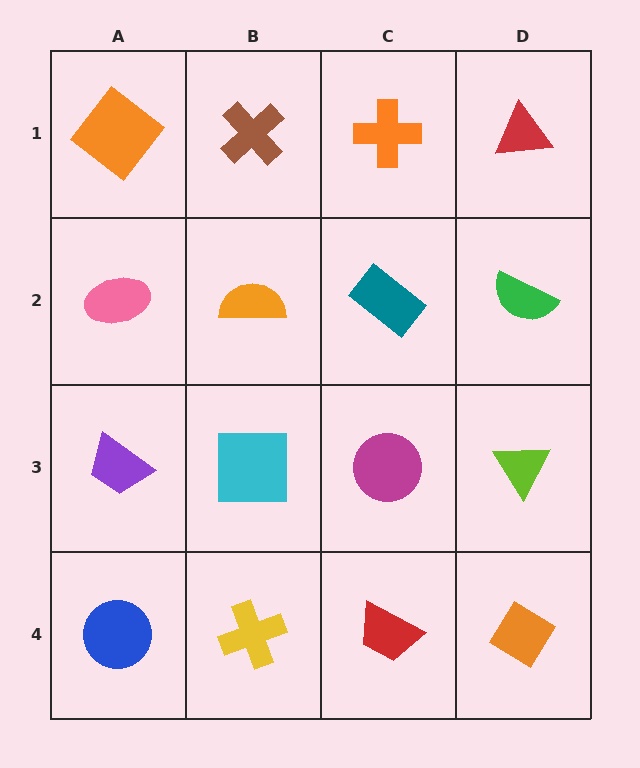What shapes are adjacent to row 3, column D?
A green semicircle (row 2, column D), an orange diamond (row 4, column D), a magenta circle (row 3, column C).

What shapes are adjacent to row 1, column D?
A green semicircle (row 2, column D), an orange cross (row 1, column C).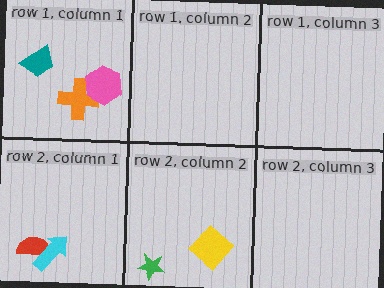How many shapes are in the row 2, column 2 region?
2.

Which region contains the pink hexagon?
The row 1, column 1 region.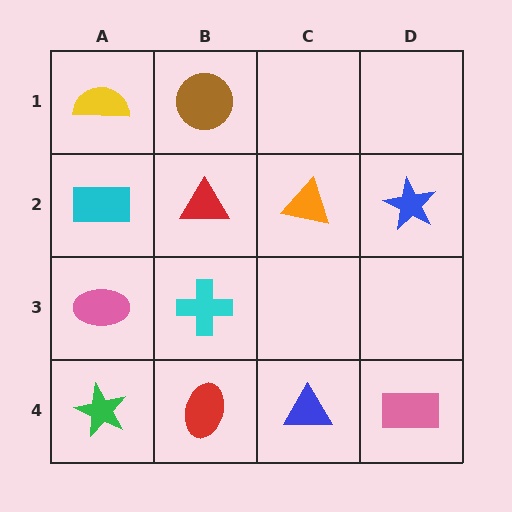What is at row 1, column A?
A yellow semicircle.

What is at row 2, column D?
A blue star.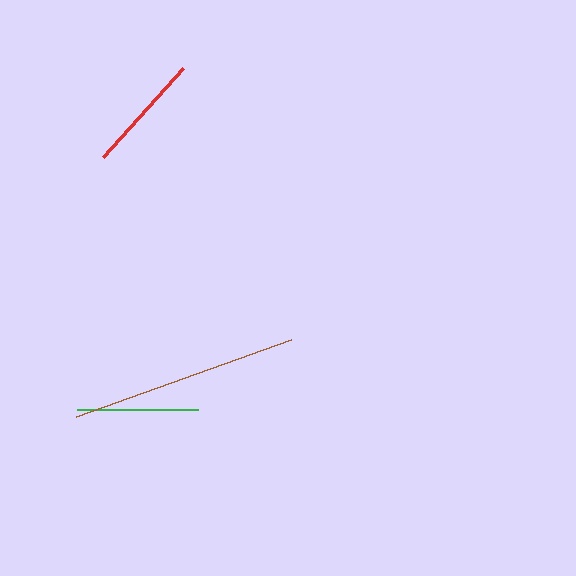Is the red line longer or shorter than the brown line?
The brown line is longer than the red line.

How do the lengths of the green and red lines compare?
The green and red lines are approximately the same length.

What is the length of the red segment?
The red segment is approximately 120 pixels long.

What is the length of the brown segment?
The brown segment is approximately 228 pixels long.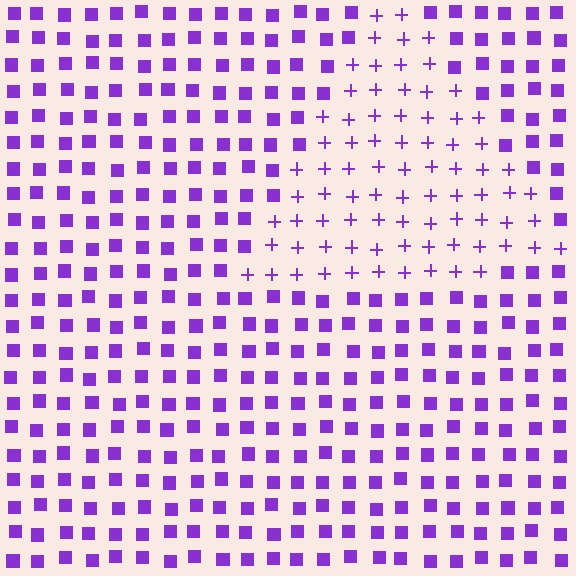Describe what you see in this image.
The image is filled with small purple elements arranged in a uniform grid. A triangle-shaped region contains plus signs, while the surrounding area contains squares. The boundary is defined purely by the change in element shape.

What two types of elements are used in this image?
The image uses plus signs inside the triangle region and squares outside it.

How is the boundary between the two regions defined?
The boundary is defined by a change in element shape: plus signs inside vs. squares outside. All elements share the same color and spacing.